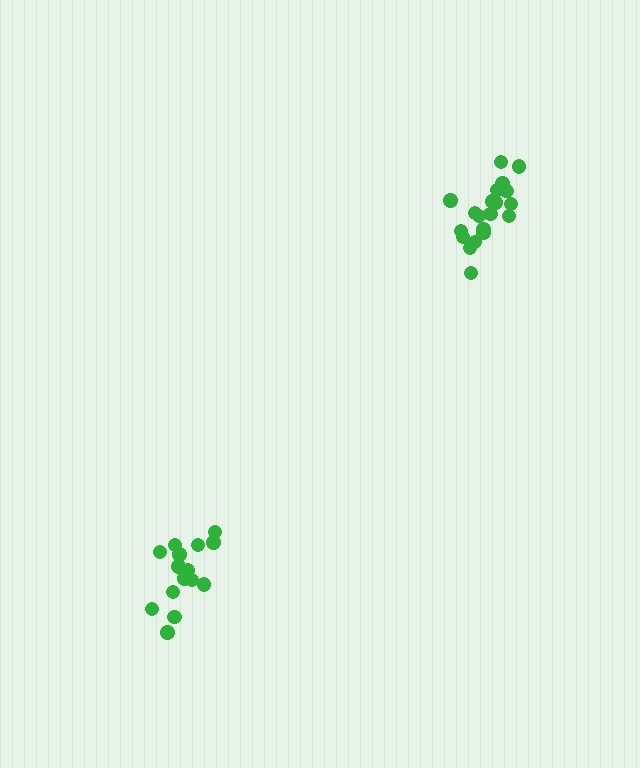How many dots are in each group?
Group 1: 20 dots, Group 2: 17 dots (37 total).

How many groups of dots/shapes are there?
There are 2 groups.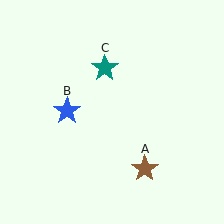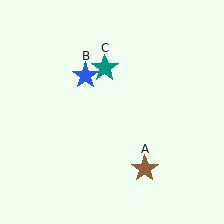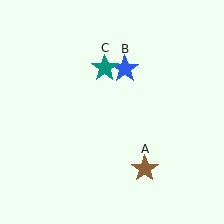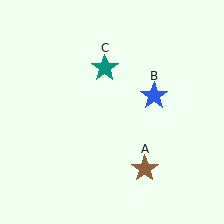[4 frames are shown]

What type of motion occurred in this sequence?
The blue star (object B) rotated clockwise around the center of the scene.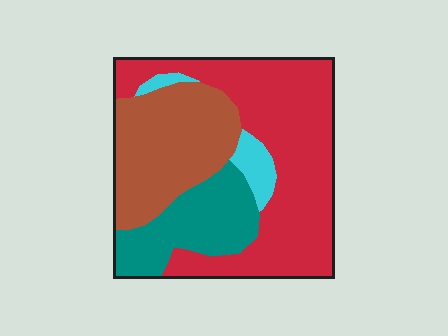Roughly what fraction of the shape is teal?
Teal covers about 20% of the shape.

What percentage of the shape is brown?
Brown covers around 30% of the shape.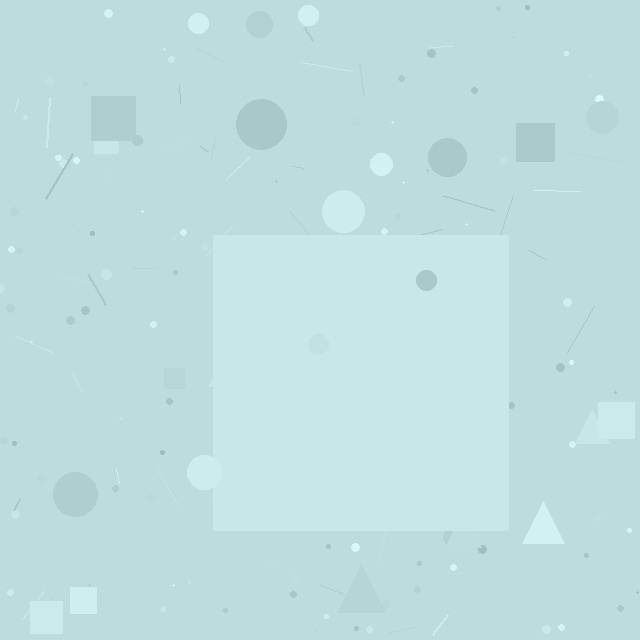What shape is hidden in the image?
A square is hidden in the image.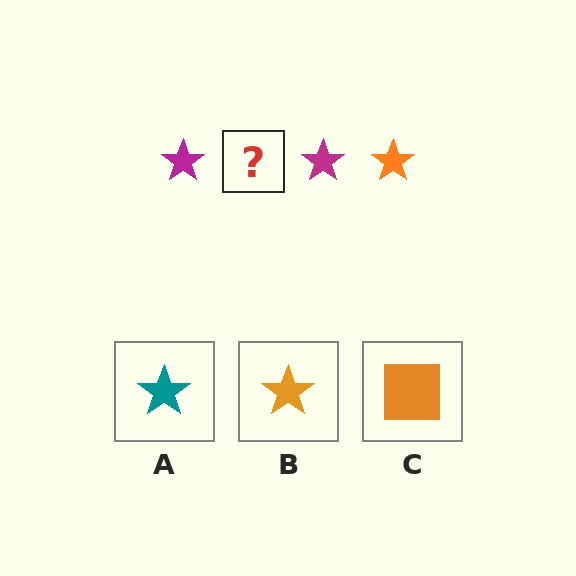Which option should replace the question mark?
Option B.